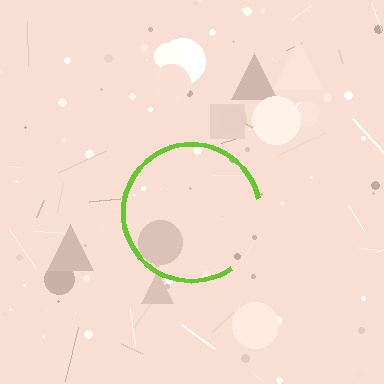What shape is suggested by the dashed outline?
The dashed outline suggests a circle.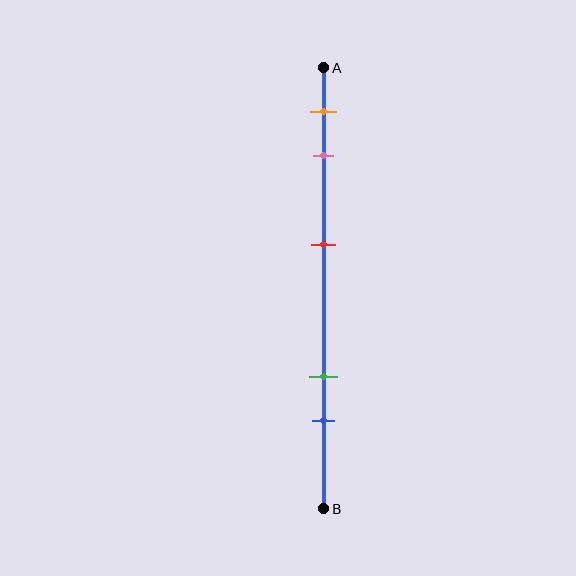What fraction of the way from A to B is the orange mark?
The orange mark is approximately 10% (0.1) of the way from A to B.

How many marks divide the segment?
There are 5 marks dividing the segment.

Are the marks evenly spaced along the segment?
No, the marks are not evenly spaced.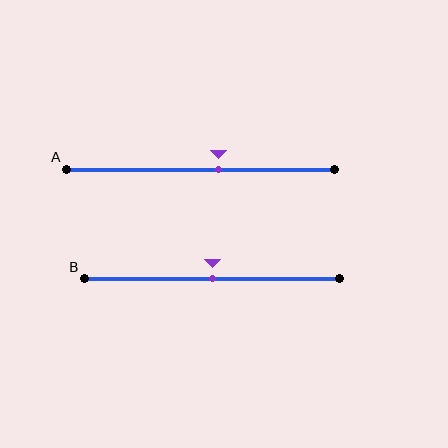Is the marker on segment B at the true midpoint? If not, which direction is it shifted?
Yes, the marker on segment B is at the true midpoint.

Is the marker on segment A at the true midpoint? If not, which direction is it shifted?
No, the marker on segment A is shifted to the right by about 7% of the segment length.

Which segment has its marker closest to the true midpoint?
Segment B has its marker closest to the true midpoint.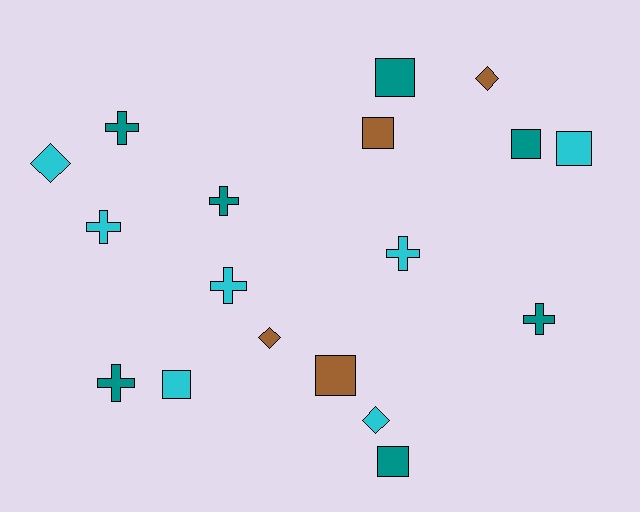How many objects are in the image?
There are 18 objects.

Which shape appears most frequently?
Square, with 7 objects.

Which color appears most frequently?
Cyan, with 7 objects.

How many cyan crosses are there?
There are 3 cyan crosses.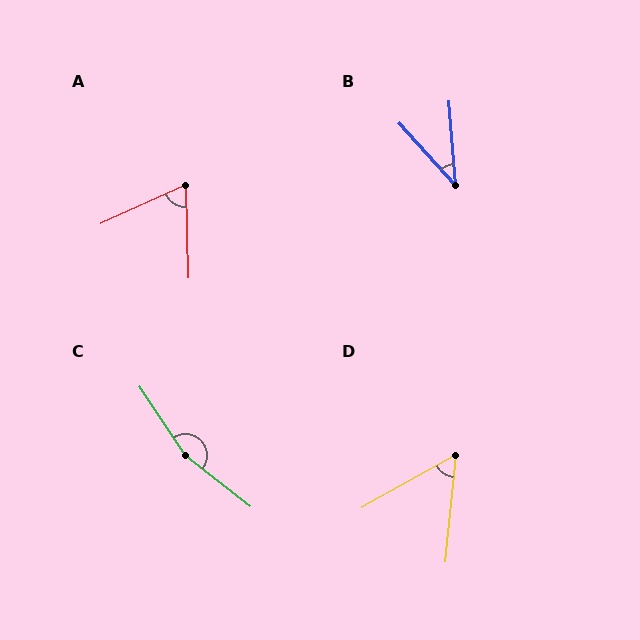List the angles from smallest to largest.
B (38°), D (55°), A (67°), C (162°).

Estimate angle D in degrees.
Approximately 55 degrees.